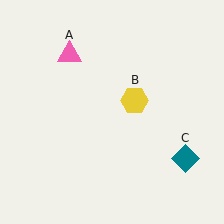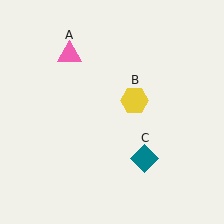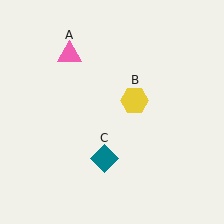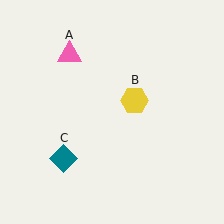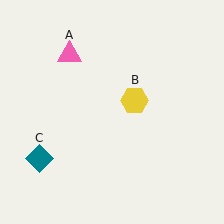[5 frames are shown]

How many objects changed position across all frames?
1 object changed position: teal diamond (object C).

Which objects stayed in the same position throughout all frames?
Pink triangle (object A) and yellow hexagon (object B) remained stationary.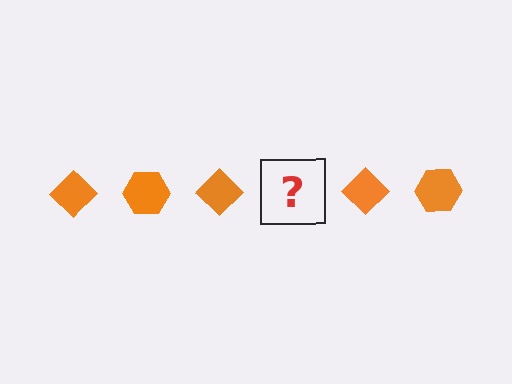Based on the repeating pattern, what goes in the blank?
The blank should be an orange hexagon.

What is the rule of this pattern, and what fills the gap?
The rule is that the pattern cycles through diamond, hexagon shapes in orange. The gap should be filled with an orange hexagon.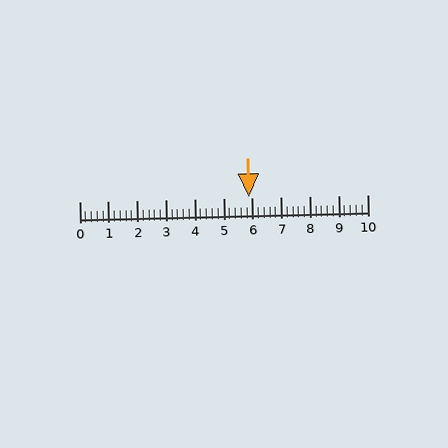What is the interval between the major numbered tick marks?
The major tick marks are spaced 1 units apart.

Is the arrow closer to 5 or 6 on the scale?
The arrow is closer to 6.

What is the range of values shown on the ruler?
The ruler shows values from 0 to 10.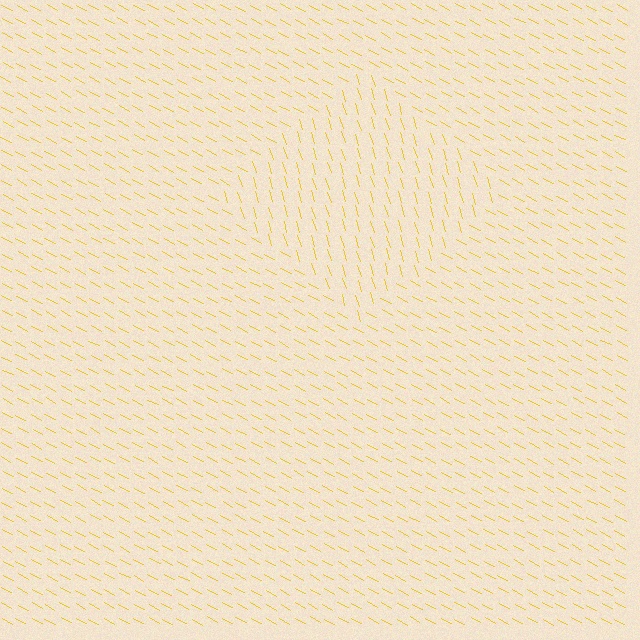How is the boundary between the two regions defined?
The boundary is defined purely by a change in line orientation (approximately 45 degrees difference). All lines are the same color and thickness.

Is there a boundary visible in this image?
Yes, there is a texture boundary formed by a change in line orientation.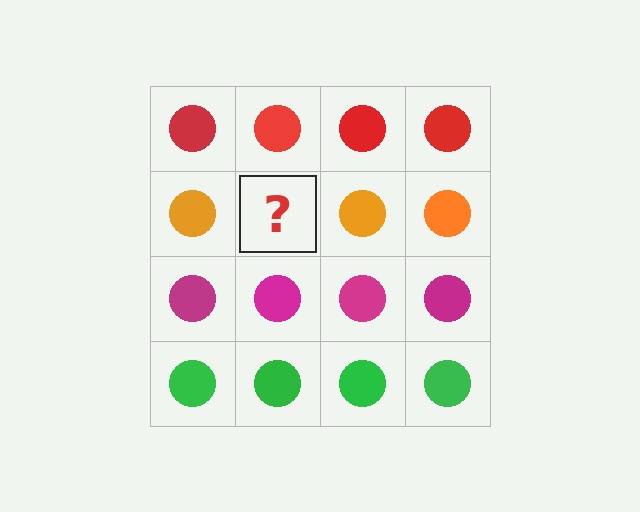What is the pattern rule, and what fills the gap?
The rule is that each row has a consistent color. The gap should be filled with an orange circle.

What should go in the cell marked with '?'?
The missing cell should contain an orange circle.